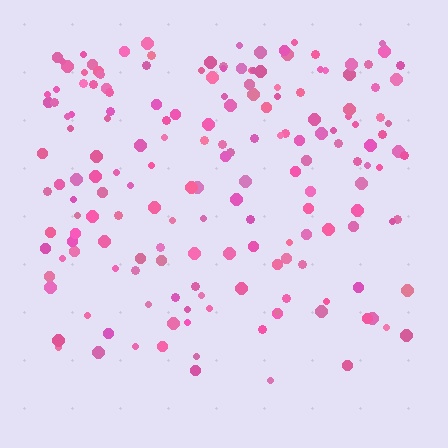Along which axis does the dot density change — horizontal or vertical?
Vertical.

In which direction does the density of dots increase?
From bottom to top, with the top side densest.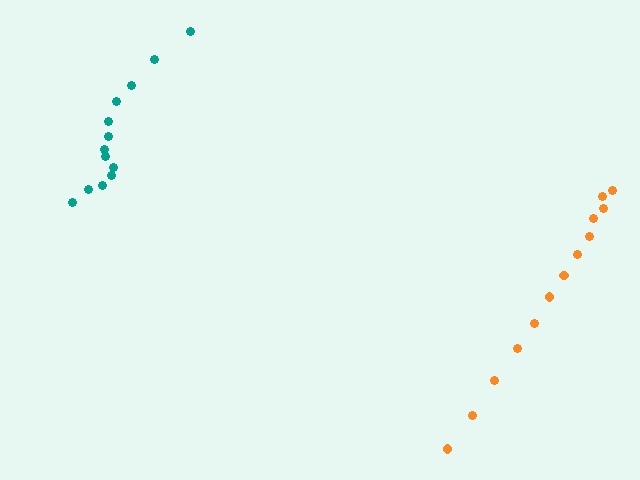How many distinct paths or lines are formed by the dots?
There are 2 distinct paths.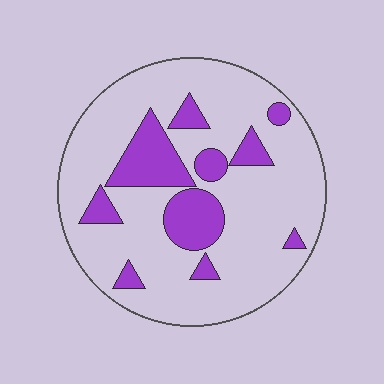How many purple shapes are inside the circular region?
10.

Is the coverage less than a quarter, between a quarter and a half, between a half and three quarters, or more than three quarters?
Less than a quarter.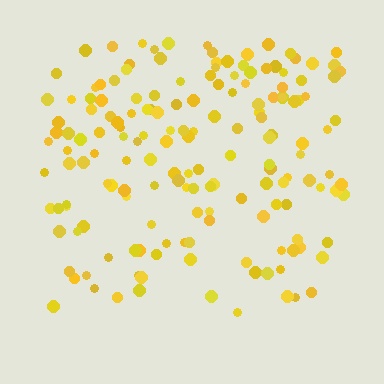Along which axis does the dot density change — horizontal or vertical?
Vertical.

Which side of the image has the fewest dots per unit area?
The bottom.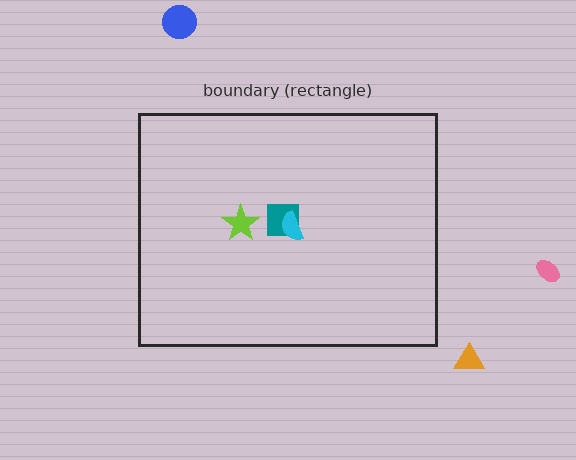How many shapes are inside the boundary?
3 inside, 3 outside.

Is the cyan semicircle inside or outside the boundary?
Inside.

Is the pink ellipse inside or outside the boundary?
Outside.